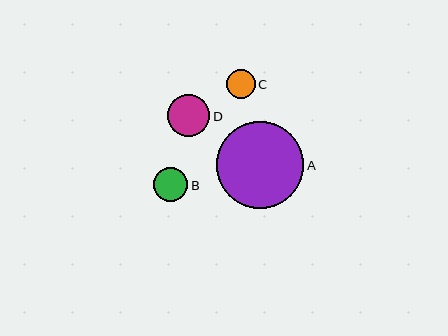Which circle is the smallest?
Circle C is the smallest with a size of approximately 29 pixels.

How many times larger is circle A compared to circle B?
Circle A is approximately 2.5 times the size of circle B.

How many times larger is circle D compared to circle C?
Circle D is approximately 1.5 times the size of circle C.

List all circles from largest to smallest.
From largest to smallest: A, D, B, C.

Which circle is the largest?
Circle A is the largest with a size of approximately 87 pixels.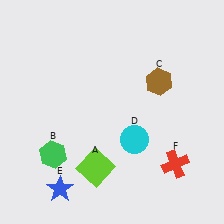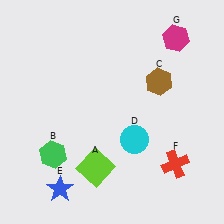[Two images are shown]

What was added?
A magenta hexagon (G) was added in Image 2.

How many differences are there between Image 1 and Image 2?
There is 1 difference between the two images.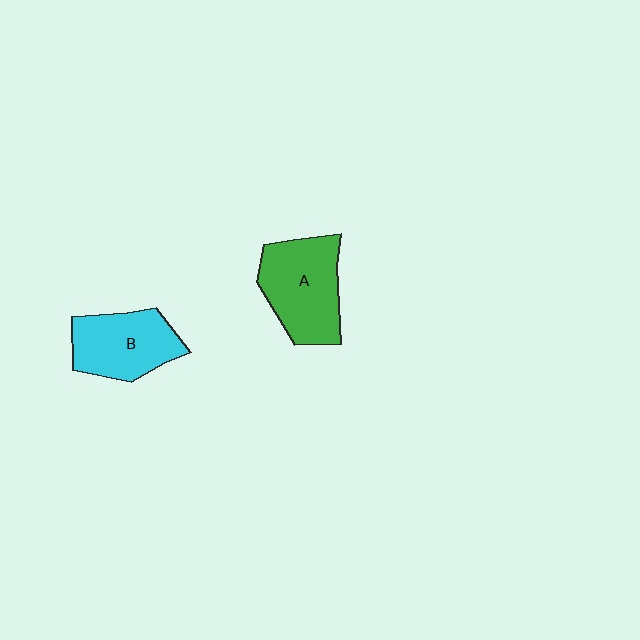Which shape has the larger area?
Shape A (green).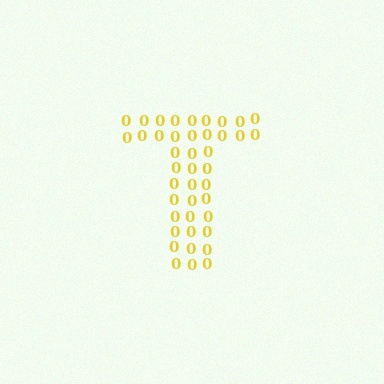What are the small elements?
The small elements are digit 0's.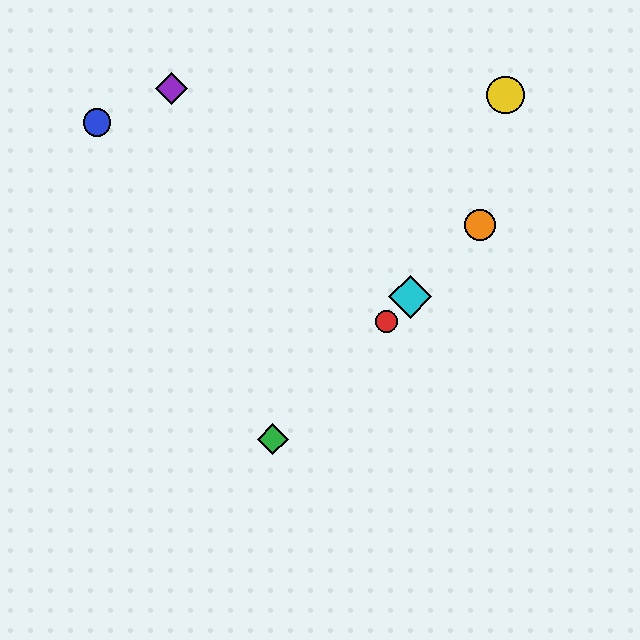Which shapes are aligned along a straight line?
The red circle, the green diamond, the orange circle, the cyan diamond are aligned along a straight line.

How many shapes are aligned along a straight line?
4 shapes (the red circle, the green diamond, the orange circle, the cyan diamond) are aligned along a straight line.